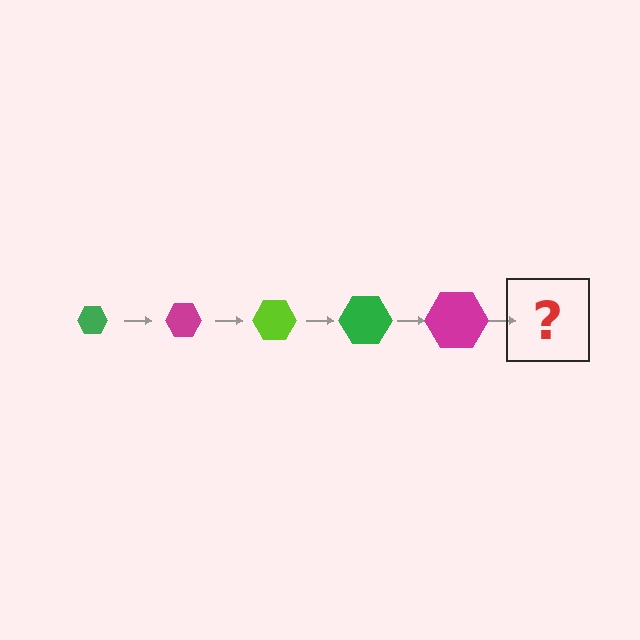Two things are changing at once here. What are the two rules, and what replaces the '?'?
The two rules are that the hexagon grows larger each step and the color cycles through green, magenta, and lime. The '?' should be a lime hexagon, larger than the previous one.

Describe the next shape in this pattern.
It should be a lime hexagon, larger than the previous one.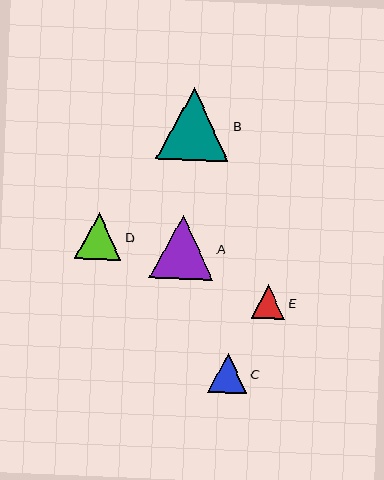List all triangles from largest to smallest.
From largest to smallest: B, A, D, C, E.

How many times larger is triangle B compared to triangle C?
Triangle B is approximately 1.8 times the size of triangle C.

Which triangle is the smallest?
Triangle E is the smallest with a size of approximately 34 pixels.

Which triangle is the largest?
Triangle B is the largest with a size of approximately 73 pixels.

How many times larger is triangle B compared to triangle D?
Triangle B is approximately 1.6 times the size of triangle D.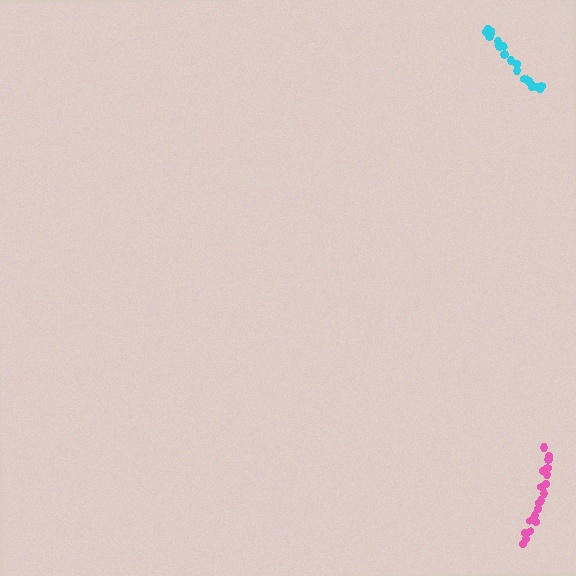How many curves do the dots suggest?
There are 2 distinct paths.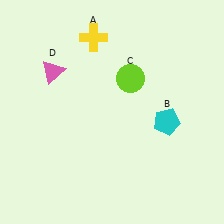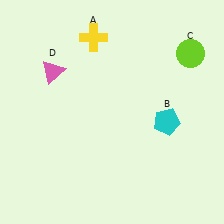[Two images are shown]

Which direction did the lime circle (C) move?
The lime circle (C) moved right.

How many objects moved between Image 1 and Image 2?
1 object moved between the two images.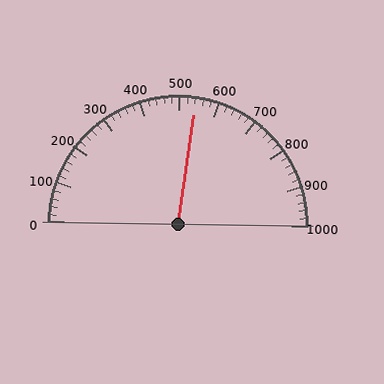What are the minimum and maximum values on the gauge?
The gauge ranges from 0 to 1000.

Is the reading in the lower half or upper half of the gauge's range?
The reading is in the upper half of the range (0 to 1000).